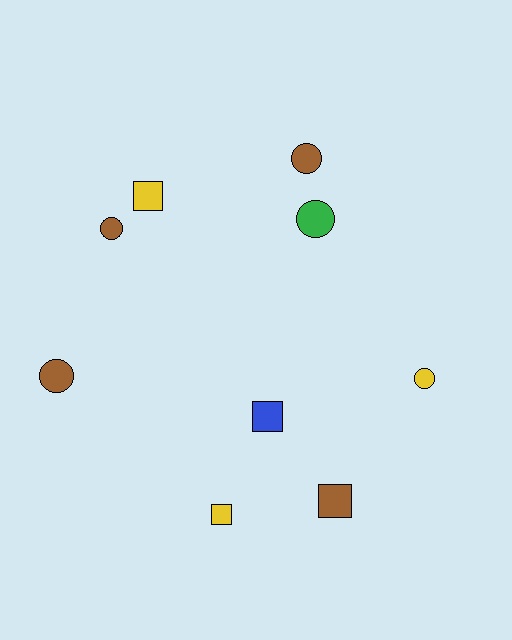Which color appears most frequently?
Brown, with 4 objects.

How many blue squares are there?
There is 1 blue square.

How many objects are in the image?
There are 9 objects.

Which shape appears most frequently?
Circle, with 5 objects.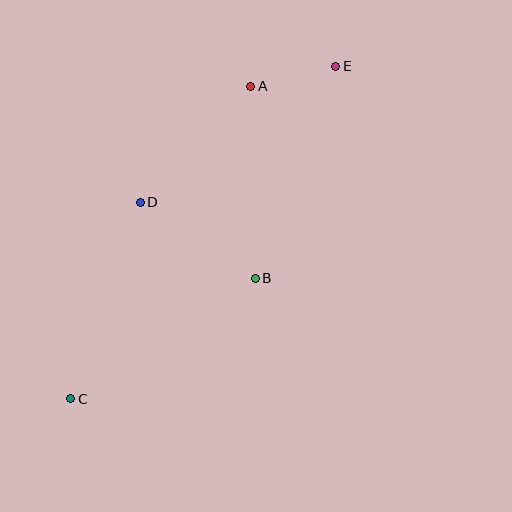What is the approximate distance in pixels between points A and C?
The distance between A and C is approximately 361 pixels.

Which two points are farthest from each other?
Points C and E are farthest from each other.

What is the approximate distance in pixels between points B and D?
The distance between B and D is approximately 138 pixels.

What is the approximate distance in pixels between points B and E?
The distance between B and E is approximately 227 pixels.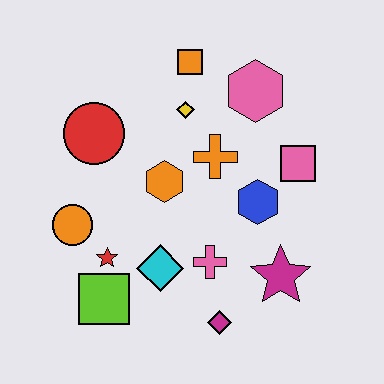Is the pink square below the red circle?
Yes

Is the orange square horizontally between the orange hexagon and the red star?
No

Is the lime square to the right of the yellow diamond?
No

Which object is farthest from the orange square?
The magenta diamond is farthest from the orange square.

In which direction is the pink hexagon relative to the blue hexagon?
The pink hexagon is above the blue hexagon.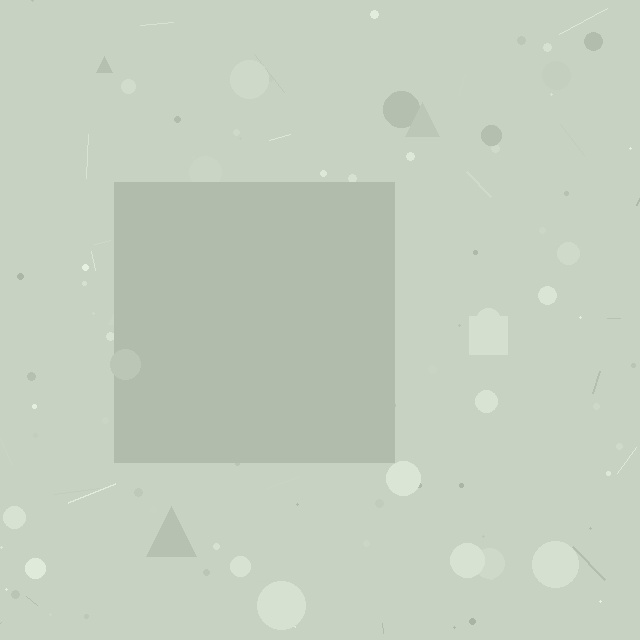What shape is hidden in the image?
A square is hidden in the image.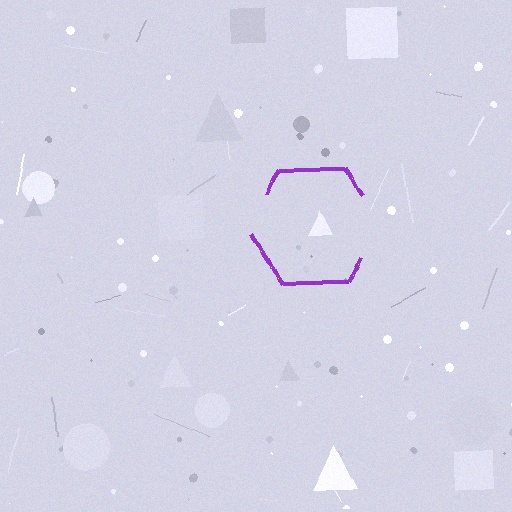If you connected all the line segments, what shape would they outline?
They would outline a hexagon.